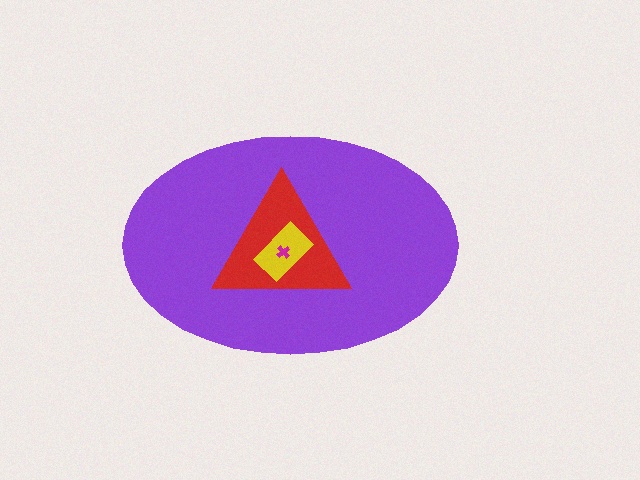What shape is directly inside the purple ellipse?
The red triangle.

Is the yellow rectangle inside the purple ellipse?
Yes.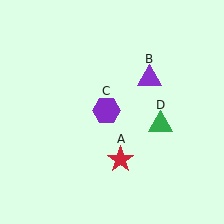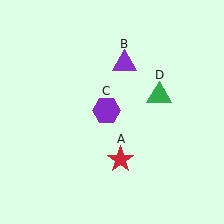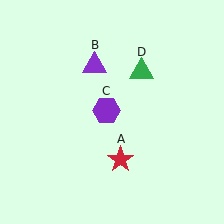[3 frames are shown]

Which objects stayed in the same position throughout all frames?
Red star (object A) and purple hexagon (object C) remained stationary.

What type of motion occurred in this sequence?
The purple triangle (object B), green triangle (object D) rotated counterclockwise around the center of the scene.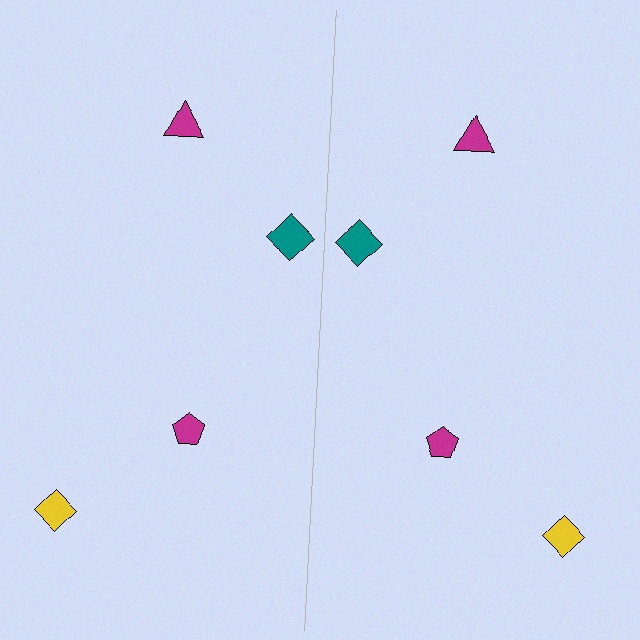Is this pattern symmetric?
Yes, this pattern has bilateral (reflection) symmetry.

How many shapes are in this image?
There are 8 shapes in this image.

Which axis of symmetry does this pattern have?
The pattern has a vertical axis of symmetry running through the center of the image.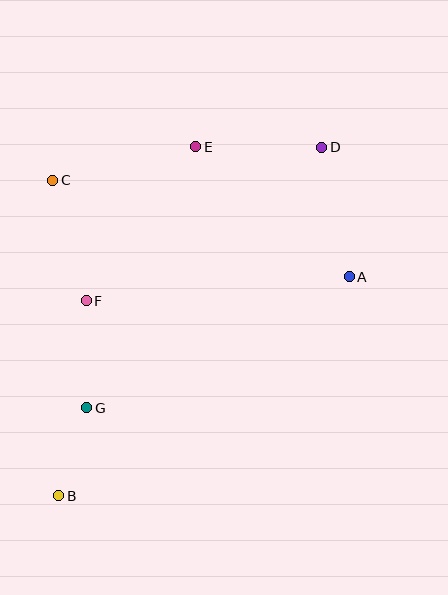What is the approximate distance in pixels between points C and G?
The distance between C and G is approximately 230 pixels.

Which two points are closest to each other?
Points B and G are closest to each other.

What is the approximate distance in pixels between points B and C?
The distance between B and C is approximately 316 pixels.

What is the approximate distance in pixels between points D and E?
The distance between D and E is approximately 126 pixels.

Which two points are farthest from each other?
Points B and D are farthest from each other.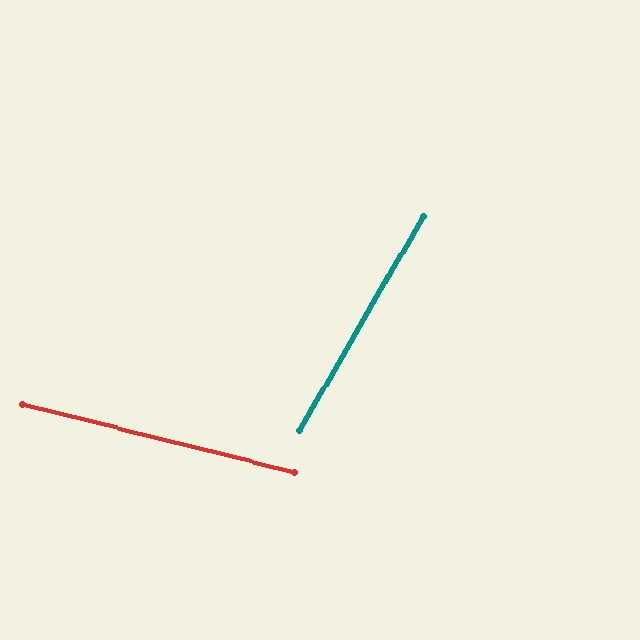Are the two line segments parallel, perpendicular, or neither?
Neither parallel nor perpendicular — they differ by about 74°.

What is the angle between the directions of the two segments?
Approximately 74 degrees.